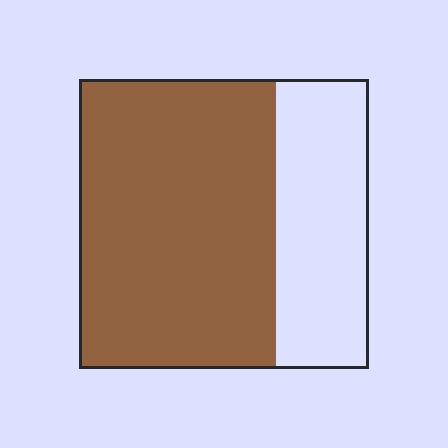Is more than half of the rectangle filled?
Yes.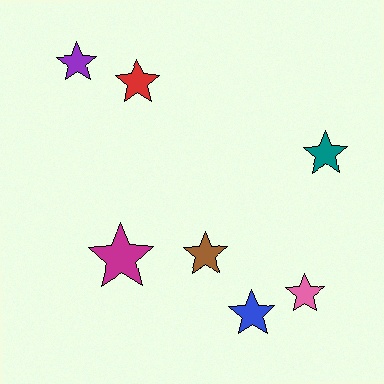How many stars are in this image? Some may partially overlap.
There are 7 stars.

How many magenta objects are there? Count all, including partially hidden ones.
There is 1 magenta object.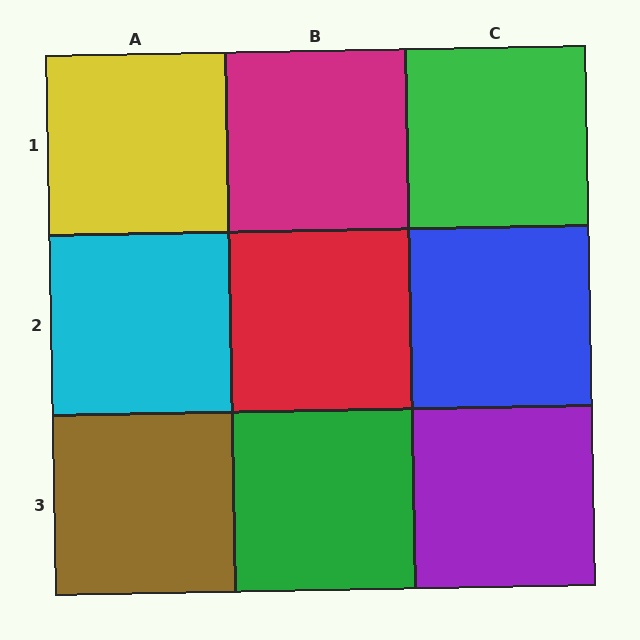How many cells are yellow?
1 cell is yellow.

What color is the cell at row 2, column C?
Blue.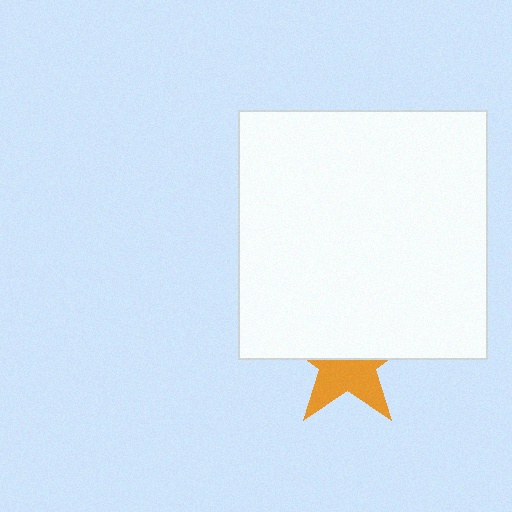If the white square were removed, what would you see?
You would see the complete orange star.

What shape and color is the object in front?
The object in front is a white square.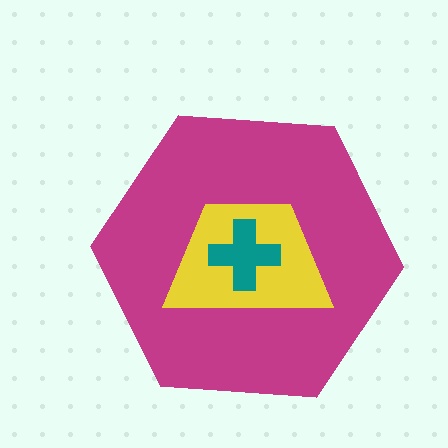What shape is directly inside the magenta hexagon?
The yellow trapezoid.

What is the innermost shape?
The teal cross.